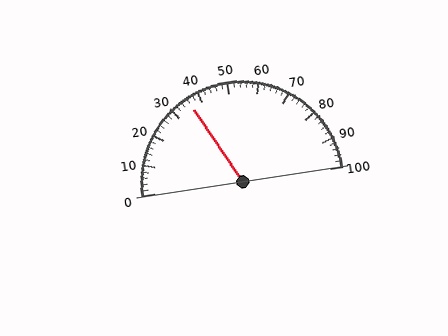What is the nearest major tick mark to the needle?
The nearest major tick mark is 40.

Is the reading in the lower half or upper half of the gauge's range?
The reading is in the lower half of the range (0 to 100).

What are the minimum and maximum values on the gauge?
The gauge ranges from 0 to 100.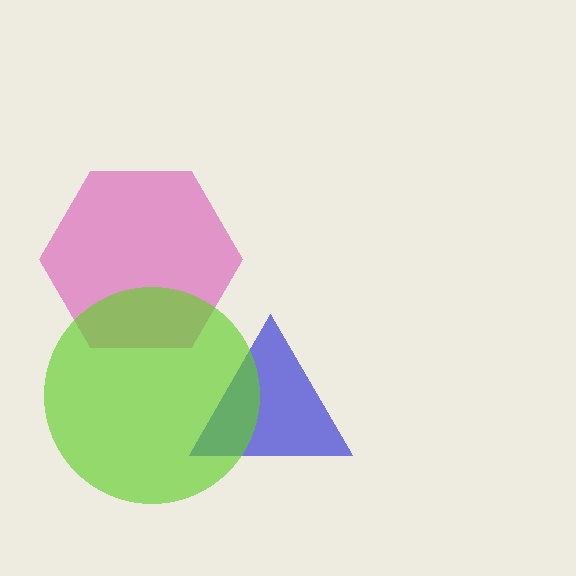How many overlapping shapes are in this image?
There are 3 overlapping shapes in the image.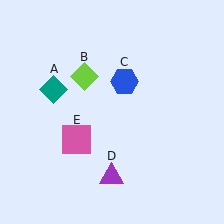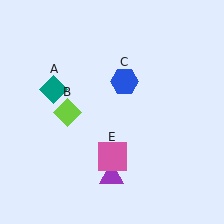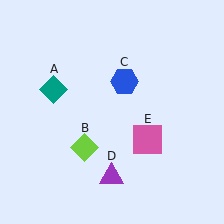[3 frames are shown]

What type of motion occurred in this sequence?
The lime diamond (object B), pink square (object E) rotated counterclockwise around the center of the scene.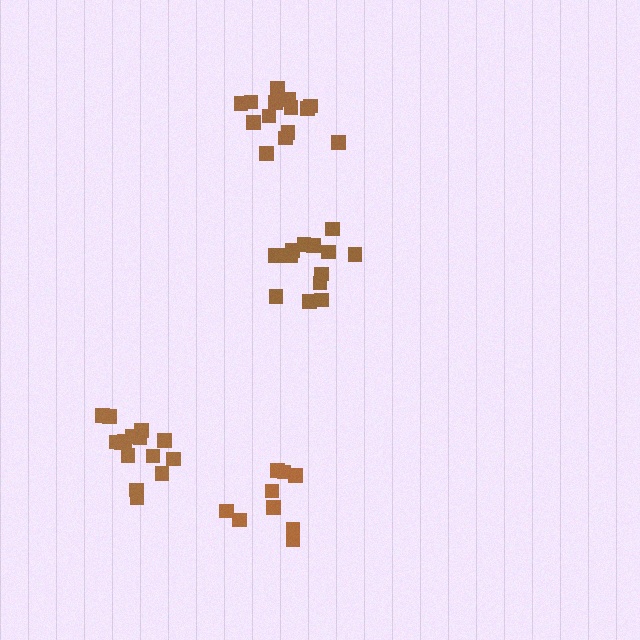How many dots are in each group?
Group 1: 14 dots, Group 2: 9 dots, Group 3: 14 dots, Group 4: 15 dots (52 total).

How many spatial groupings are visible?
There are 4 spatial groupings.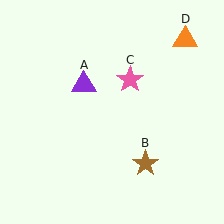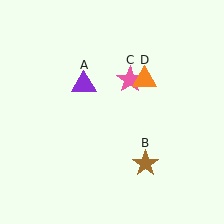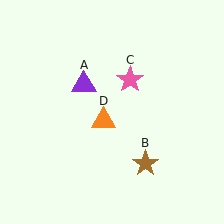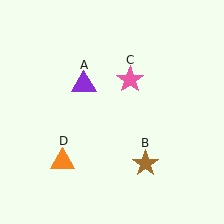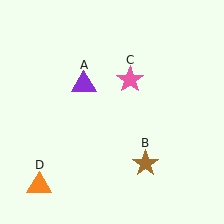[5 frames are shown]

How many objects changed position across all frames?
1 object changed position: orange triangle (object D).